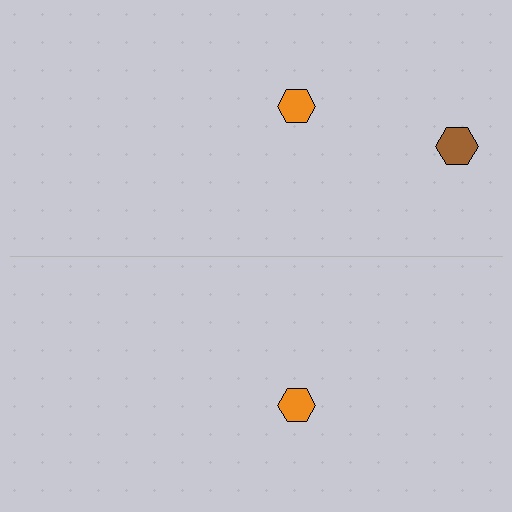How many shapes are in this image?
There are 3 shapes in this image.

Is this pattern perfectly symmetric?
No, the pattern is not perfectly symmetric. A brown hexagon is missing from the bottom side.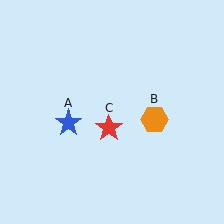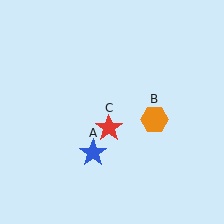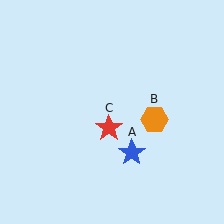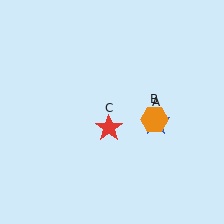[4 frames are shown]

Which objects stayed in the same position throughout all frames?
Orange hexagon (object B) and red star (object C) remained stationary.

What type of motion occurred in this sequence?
The blue star (object A) rotated counterclockwise around the center of the scene.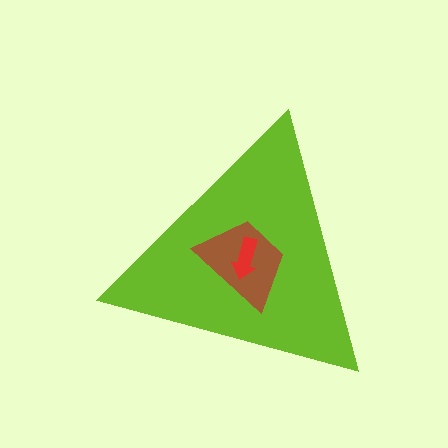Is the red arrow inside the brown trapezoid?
Yes.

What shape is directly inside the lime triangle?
The brown trapezoid.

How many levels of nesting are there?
3.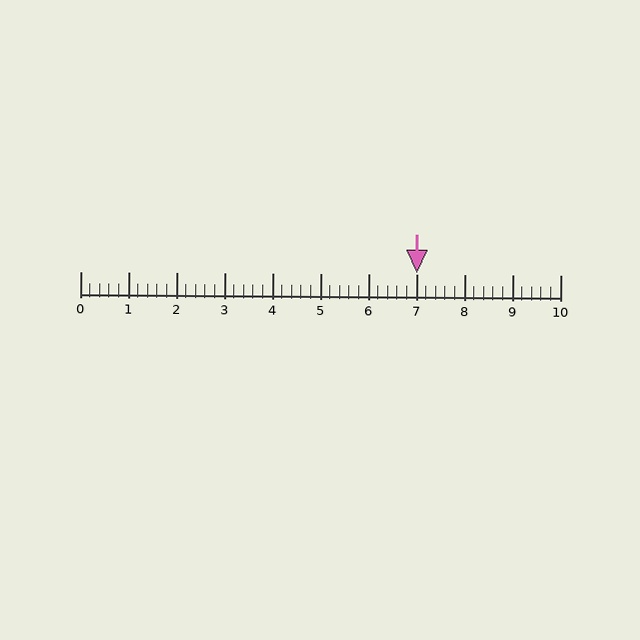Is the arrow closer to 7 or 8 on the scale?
The arrow is closer to 7.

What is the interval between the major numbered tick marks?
The major tick marks are spaced 1 units apart.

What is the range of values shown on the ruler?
The ruler shows values from 0 to 10.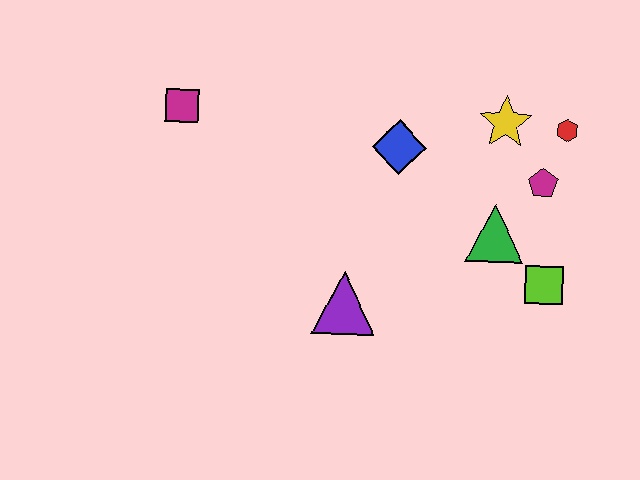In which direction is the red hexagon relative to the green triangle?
The red hexagon is above the green triangle.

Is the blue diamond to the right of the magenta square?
Yes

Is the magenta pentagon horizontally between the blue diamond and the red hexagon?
Yes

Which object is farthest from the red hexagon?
The magenta square is farthest from the red hexagon.